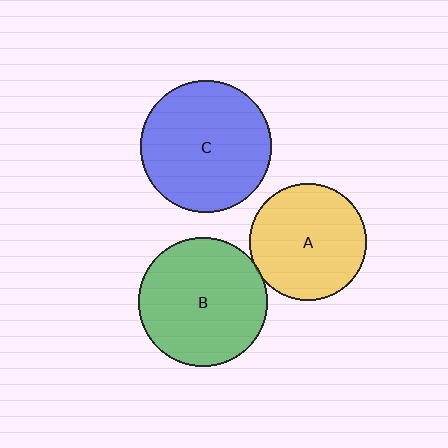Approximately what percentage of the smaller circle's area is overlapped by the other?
Approximately 5%.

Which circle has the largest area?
Circle C (blue).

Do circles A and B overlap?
Yes.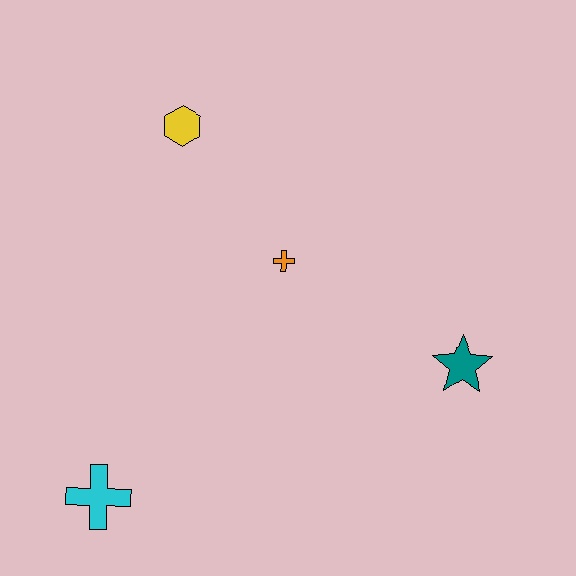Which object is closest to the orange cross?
The yellow hexagon is closest to the orange cross.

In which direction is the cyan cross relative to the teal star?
The cyan cross is to the left of the teal star.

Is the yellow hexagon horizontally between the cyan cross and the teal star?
Yes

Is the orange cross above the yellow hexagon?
No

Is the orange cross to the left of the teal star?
Yes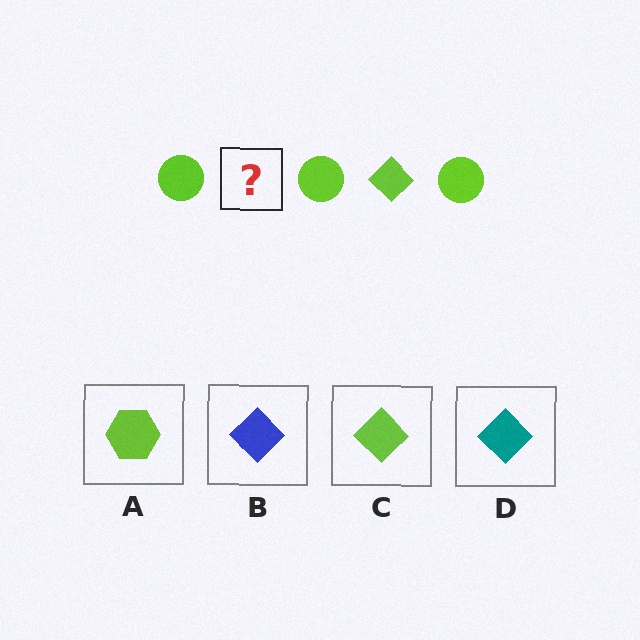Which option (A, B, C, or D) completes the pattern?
C.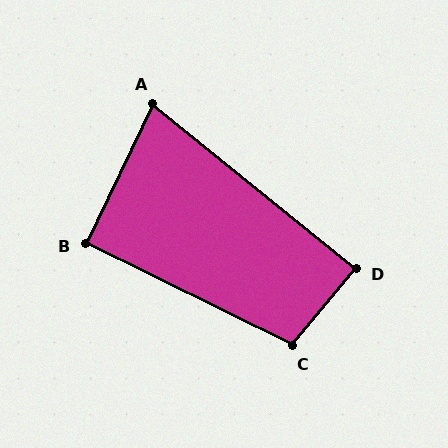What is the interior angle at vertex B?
Approximately 91 degrees (approximately right).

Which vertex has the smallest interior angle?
A, at approximately 77 degrees.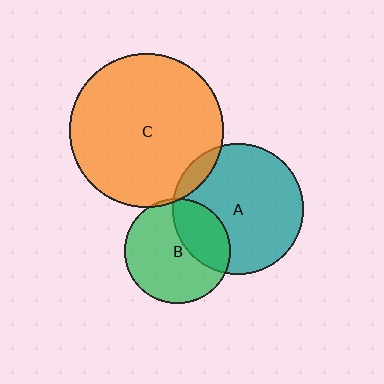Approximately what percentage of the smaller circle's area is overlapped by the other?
Approximately 35%.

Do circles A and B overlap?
Yes.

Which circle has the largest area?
Circle C (orange).